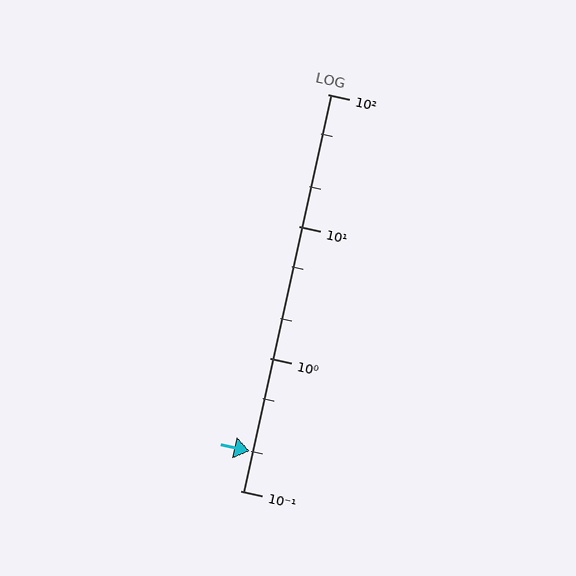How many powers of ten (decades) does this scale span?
The scale spans 3 decades, from 0.1 to 100.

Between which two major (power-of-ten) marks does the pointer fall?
The pointer is between 0.1 and 1.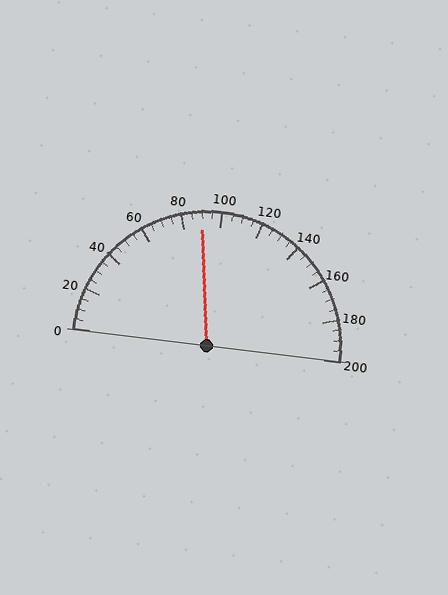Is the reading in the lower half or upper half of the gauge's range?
The reading is in the lower half of the range (0 to 200).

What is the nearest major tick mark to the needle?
The nearest major tick mark is 80.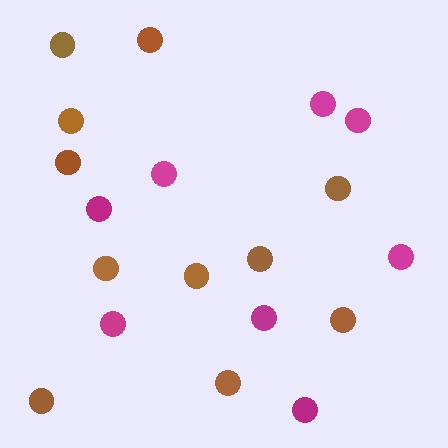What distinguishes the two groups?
There are 2 groups: one group of brown circles (11) and one group of magenta circles (8).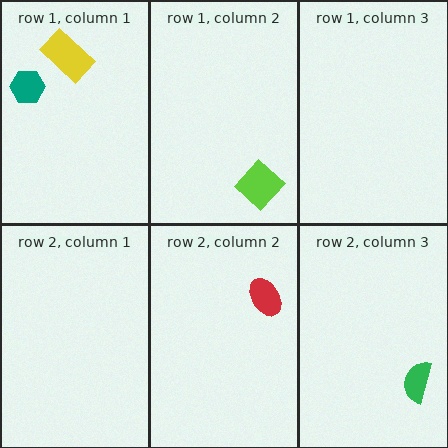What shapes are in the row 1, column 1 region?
The teal hexagon, the yellow rectangle.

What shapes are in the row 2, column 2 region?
The red ellipse.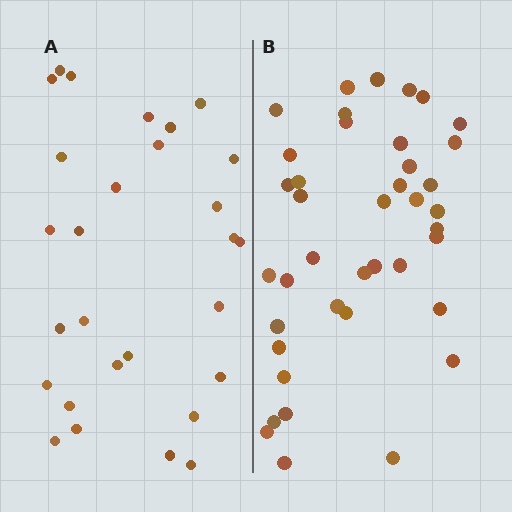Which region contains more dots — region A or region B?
Region B (the right region) has more dots.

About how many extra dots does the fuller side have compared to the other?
Region B has roughly 12 or so more dots than region A.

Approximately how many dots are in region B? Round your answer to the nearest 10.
About 40 dots.